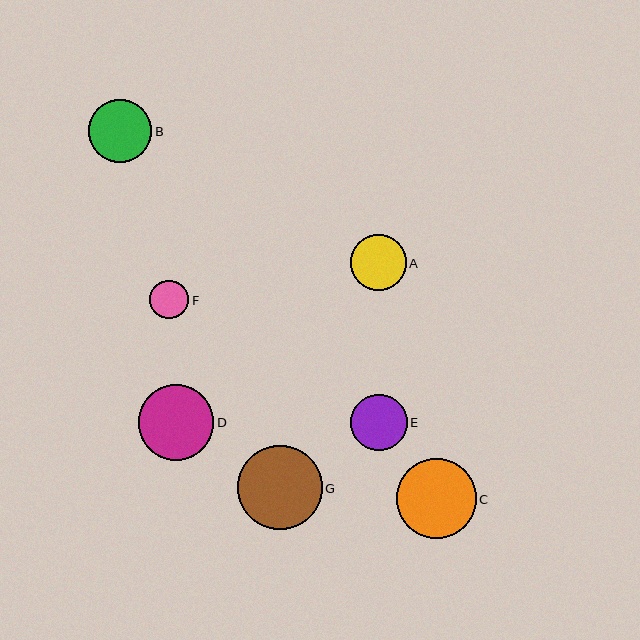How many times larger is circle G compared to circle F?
Circle G is approximately 2.2 times the size of circle F.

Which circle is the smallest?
Circle F is the smallest with a size of approximately 39 pixels.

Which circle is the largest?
Circle G is the largest with a size of approximately 85 pixels.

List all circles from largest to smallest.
From largest to smallest: G, C, D, B, E, A, F.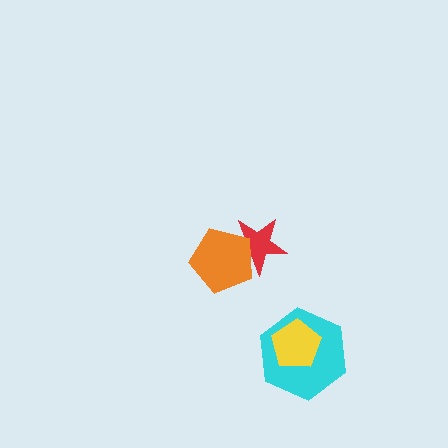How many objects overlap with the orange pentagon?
1 object overlaps with the orange pentagon.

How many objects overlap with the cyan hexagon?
1 object overlaps with the cyan hexagon.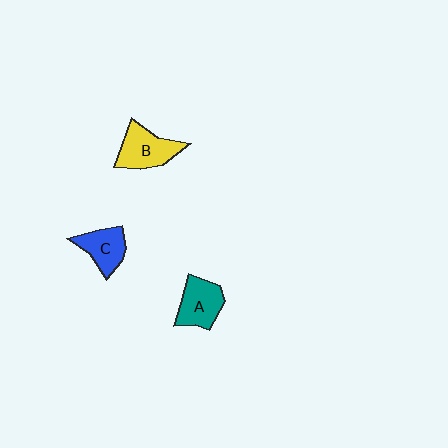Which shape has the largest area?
Shape B (yellow).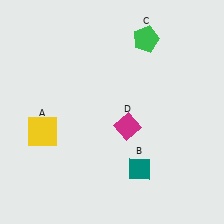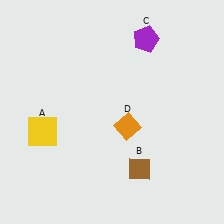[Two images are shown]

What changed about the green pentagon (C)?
In Image 1, C is green. In Image 2, it changed to purple.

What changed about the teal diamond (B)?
In Image 1, B is teal. In Image 2, it changed to brown.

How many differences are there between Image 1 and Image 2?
There are 3 differences between the two images.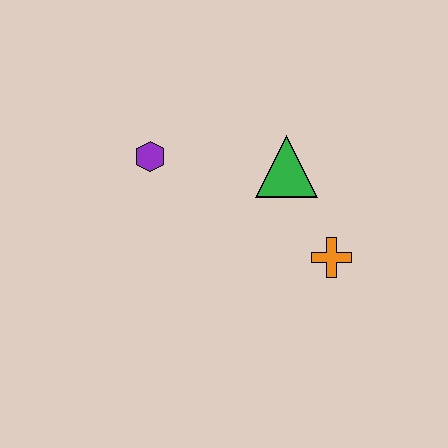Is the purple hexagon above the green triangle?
Yes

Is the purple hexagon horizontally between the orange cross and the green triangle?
No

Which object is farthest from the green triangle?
The purple hexagon is farthest from the green triangle.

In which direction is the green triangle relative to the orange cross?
The green triangle is above the orange cross.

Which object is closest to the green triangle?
The orange cross is closest to the green triangle.